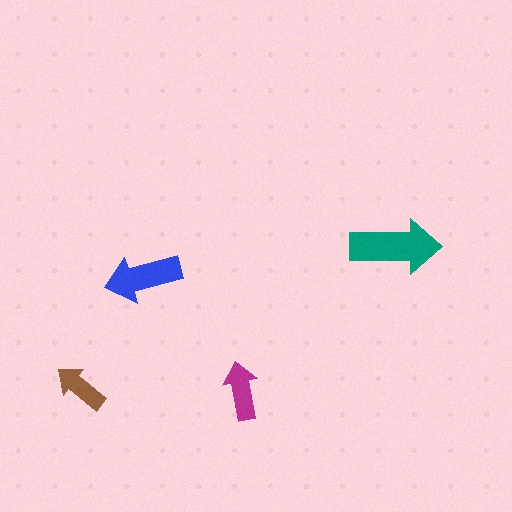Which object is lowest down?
The magenta arrow is bottommost.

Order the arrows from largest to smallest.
the teal one, the blue one, the magenta one, the brown one.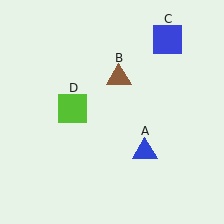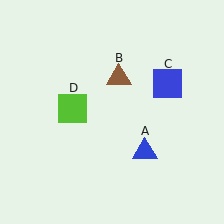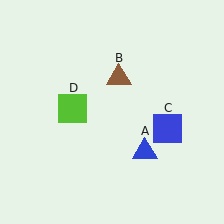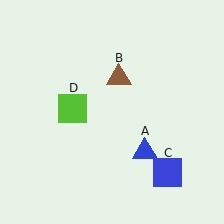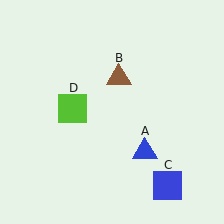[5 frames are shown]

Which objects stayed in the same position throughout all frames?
Blue triangle (object A) and brown triangle (object B) and lime square (object D) remained stationary.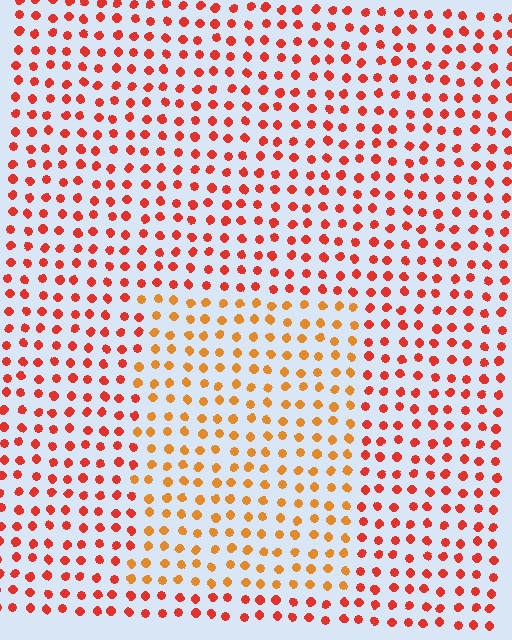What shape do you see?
I see a rectangle.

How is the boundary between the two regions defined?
The boundary is defined purely by a slight shift in hue (about 30 degrees). Spacing, size, and orientation are identical on both sides.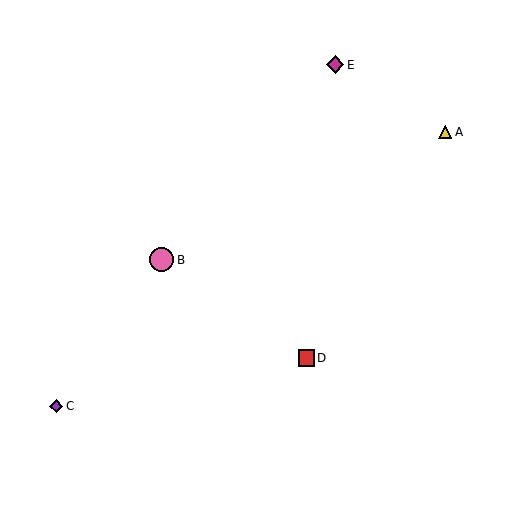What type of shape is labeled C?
Shape C is a purple diamond.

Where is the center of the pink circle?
The center of the pink circle is at (162, 260).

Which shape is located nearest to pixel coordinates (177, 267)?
The pink circle (labeled B) at (162, 260) is nearest to that location.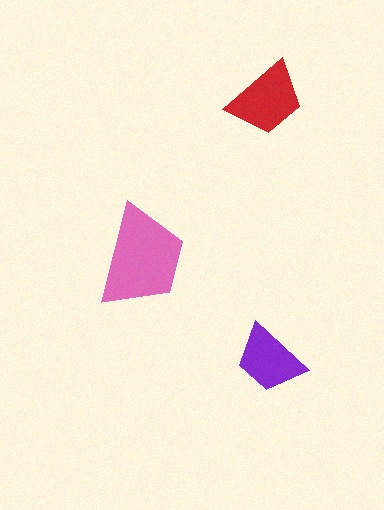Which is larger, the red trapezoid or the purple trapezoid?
The red one.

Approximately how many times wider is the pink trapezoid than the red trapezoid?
About 1.5 times wider.